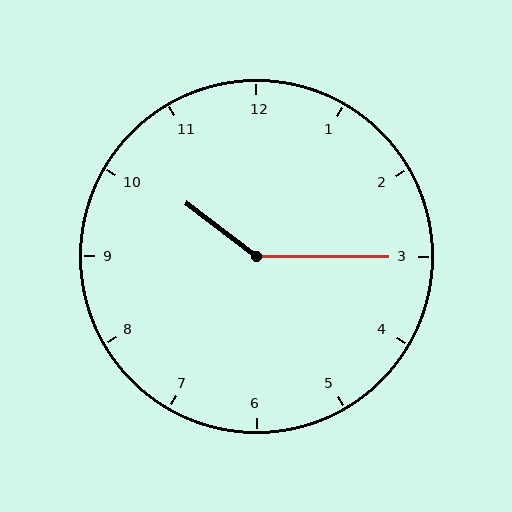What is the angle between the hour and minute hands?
Approximately 142 degrees.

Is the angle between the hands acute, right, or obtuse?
It is obtuse.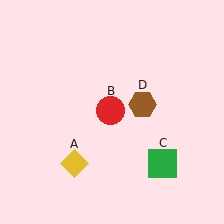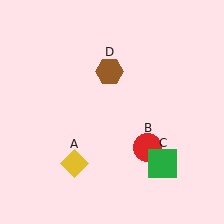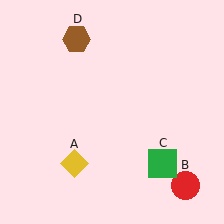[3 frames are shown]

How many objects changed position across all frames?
2 objects changed position: red circle (object B), brown hexagon (object D).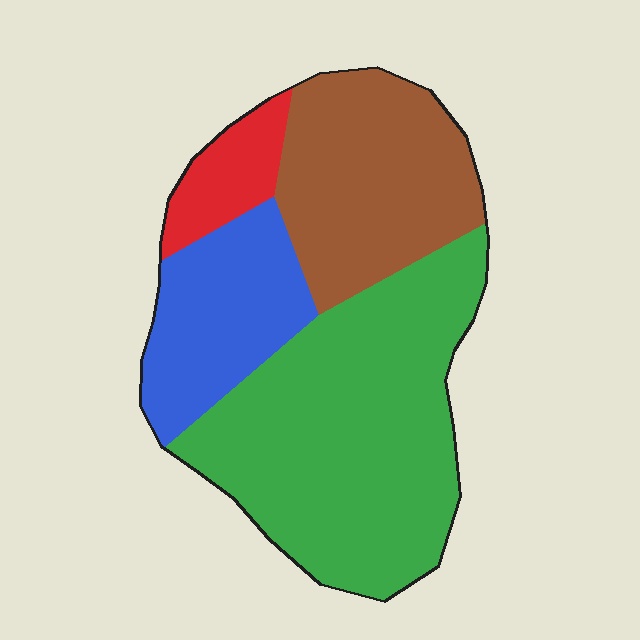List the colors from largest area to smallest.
From largest to smallest: green, brown, blue, red.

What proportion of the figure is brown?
Brown takes up about one quarter (1/4) of the figure.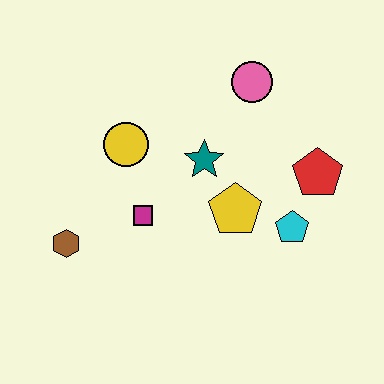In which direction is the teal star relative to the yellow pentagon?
The teal star is above the yellow pentagon.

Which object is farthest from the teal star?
The brown hexagon is farthest from the teal star.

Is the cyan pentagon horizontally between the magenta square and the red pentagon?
Yes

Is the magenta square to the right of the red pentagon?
No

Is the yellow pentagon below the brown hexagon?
No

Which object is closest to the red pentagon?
The cyan pentagon is closest to the red pentagon.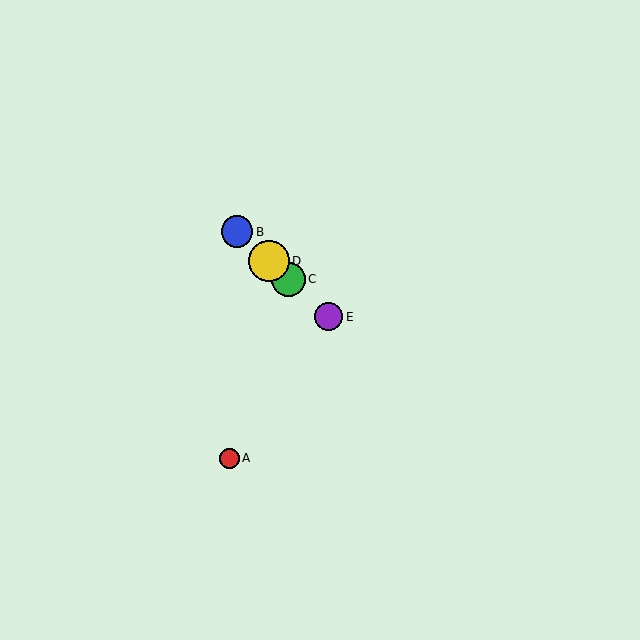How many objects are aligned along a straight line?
4 objects (B, C, D, E) are aligned along a straight line.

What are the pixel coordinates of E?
Object E is at (328, 317).